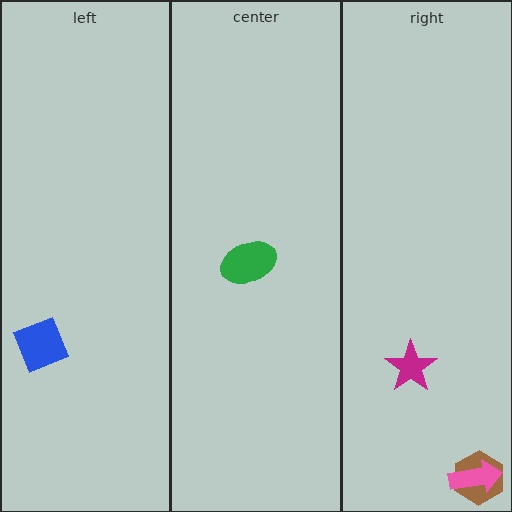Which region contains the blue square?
The left region.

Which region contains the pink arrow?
The right region.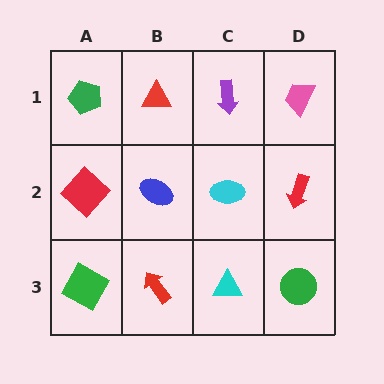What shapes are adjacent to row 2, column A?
A green pentagon (row 1, column A), a green square (row 3, column A), a blue ellipse (row 2, column B).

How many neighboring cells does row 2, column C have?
4.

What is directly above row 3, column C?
A cyan ellipse.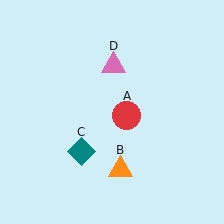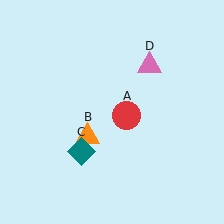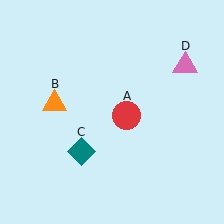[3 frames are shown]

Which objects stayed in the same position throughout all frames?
Red circle (object A) and teal diamond (object C) remained stationary.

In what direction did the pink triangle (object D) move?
The pink triangle (object D) moved right.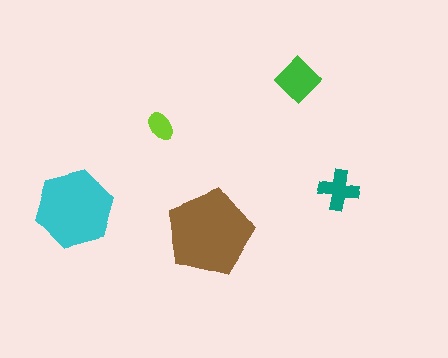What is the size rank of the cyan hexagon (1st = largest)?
2nd.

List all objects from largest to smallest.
The brown pentagon, the cyan hexagon, the green diamond, the teal cross, the lime ellipse.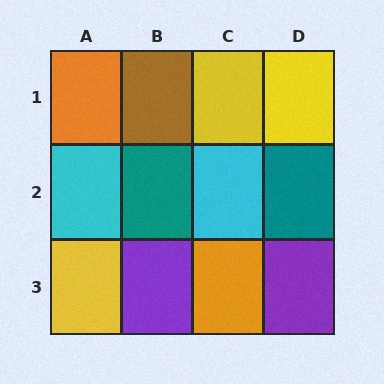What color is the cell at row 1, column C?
Yellow.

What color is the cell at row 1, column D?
Yellow.